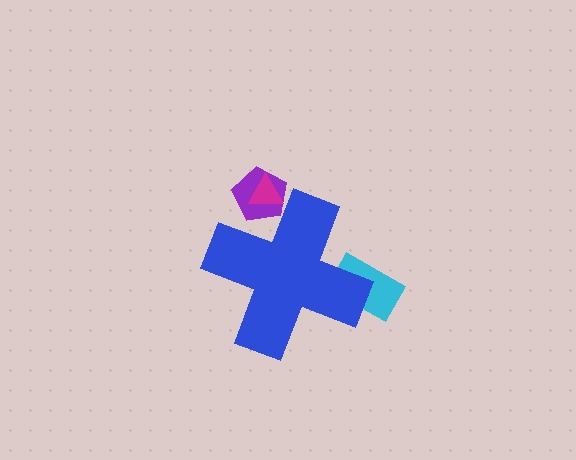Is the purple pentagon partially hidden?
Yes, the purple pentagon is partially hidden behind the blue cross.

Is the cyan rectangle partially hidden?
Yes, the cyan rectangle is partially hidden behind the blue cross.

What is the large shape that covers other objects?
A blue cross.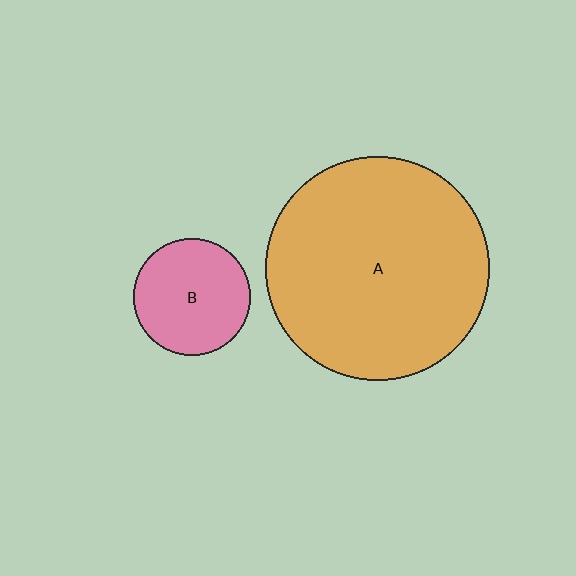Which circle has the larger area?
Circle A (orange).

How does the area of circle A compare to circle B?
Approximately 3.7 times.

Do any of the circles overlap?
No, none of the circles overlap.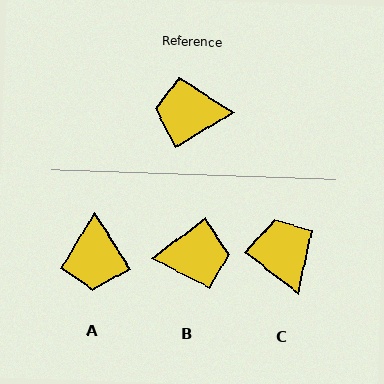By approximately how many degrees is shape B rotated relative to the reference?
Approximately 173 degrees clockwise.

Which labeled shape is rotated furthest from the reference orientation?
B, about 173 degrees away.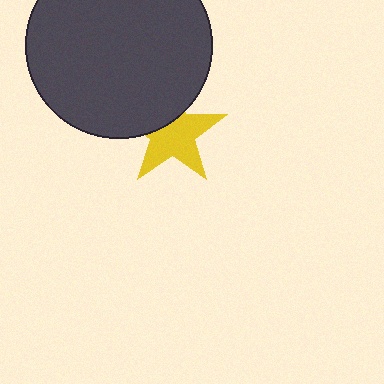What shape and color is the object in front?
The object in front is a dark gray circle.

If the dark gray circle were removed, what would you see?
You would see the complete yellow star.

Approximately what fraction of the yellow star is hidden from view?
Roughly 34% of the yellow star is hidden behind the dark gray circle.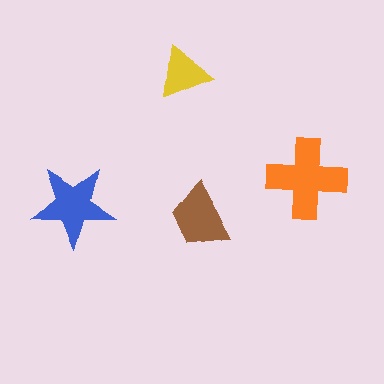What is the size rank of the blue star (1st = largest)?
2nd.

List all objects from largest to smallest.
The orange cross, the blue star, the brown trapezoid, the yellow triangle.